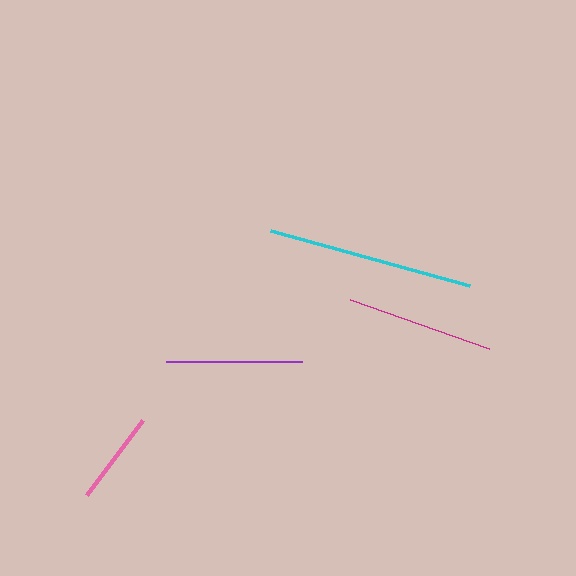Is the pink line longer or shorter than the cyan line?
The cyan line is longer than the pink line.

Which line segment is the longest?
The cyan line is the longest at approximately 206 pixels.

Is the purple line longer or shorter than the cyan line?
The cyan line is longer than the purple line.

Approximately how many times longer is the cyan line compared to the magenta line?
The cyan line is approximately 1.4 times the length of the magenta line.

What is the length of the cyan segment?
The cyan segment is approximately 206 pixels long.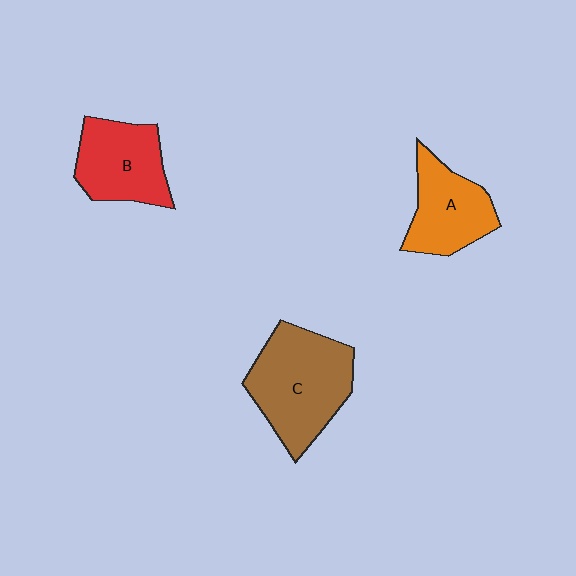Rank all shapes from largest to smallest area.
From largest to smallest: C (brown), B (red), A (orange).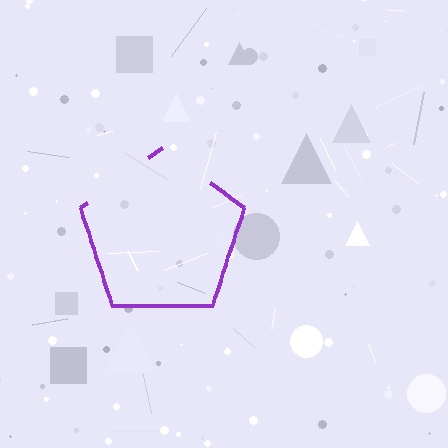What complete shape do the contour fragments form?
The contour fragments form a pentagon.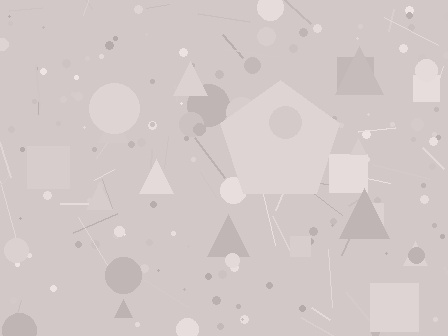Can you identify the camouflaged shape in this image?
The camouflaged shape is a pentagon.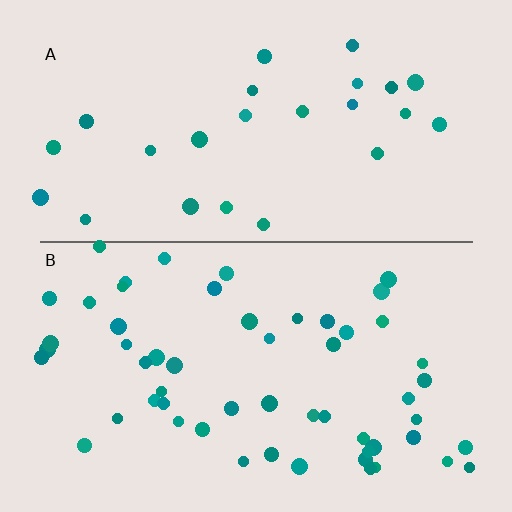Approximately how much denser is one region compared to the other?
Approximately 2.2× — region B over region A.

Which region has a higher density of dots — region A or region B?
B (the bottom).